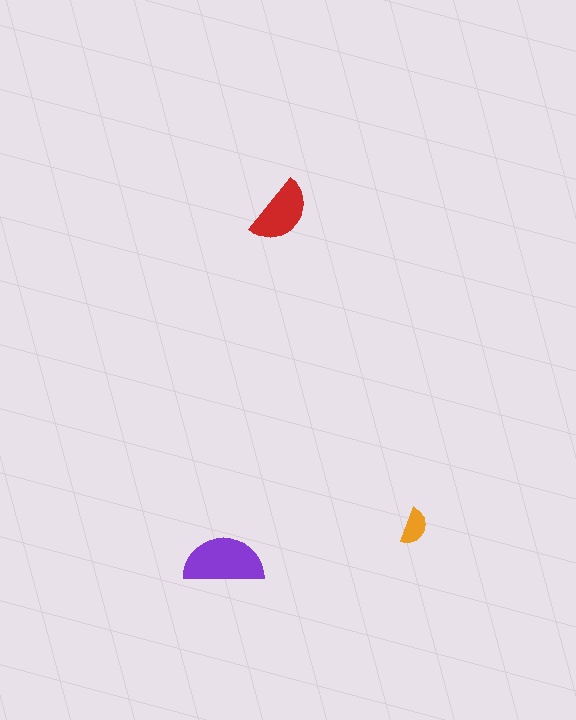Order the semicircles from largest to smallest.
the purple one, the red one, the orange one.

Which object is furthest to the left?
The purple semicircle is leftmost.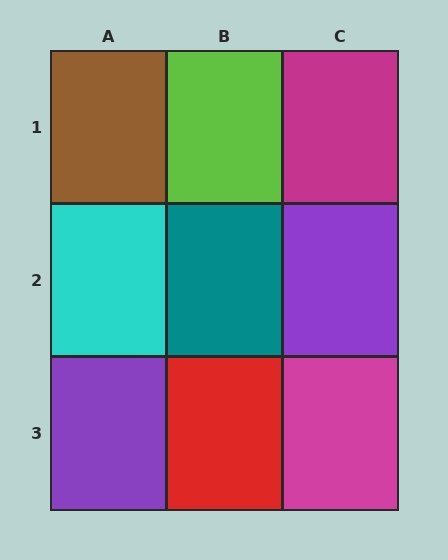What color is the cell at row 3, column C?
Magenta.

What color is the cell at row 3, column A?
Purple.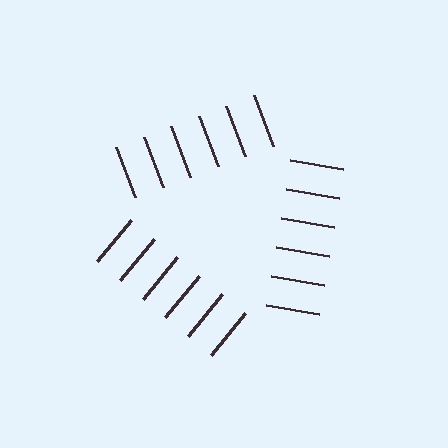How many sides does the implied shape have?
3 sides — the line-ends trace a triangle.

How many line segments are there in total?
18 — 6 along each of the 3 edges.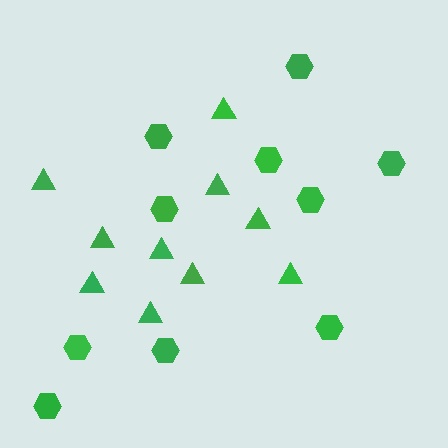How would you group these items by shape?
There are 2 groups: one group of triangles (10) and one group of hexagons (10).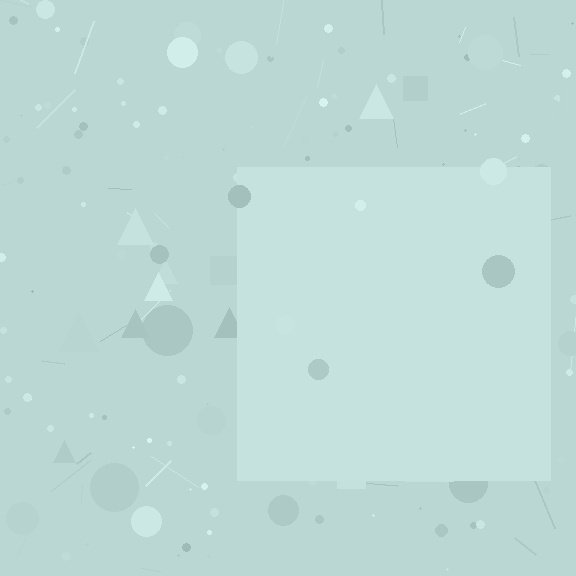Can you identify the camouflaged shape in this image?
The camouflaged shape is a square.